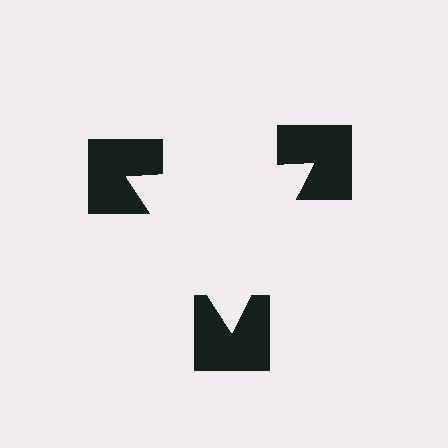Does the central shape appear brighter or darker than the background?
It typically appears slightly brighter than the background, even though no actual brightness change is drawn.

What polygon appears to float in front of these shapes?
An illusory triangle — its edges are inferred from the aligned wedge cuts in the notched squares, not physically drawn.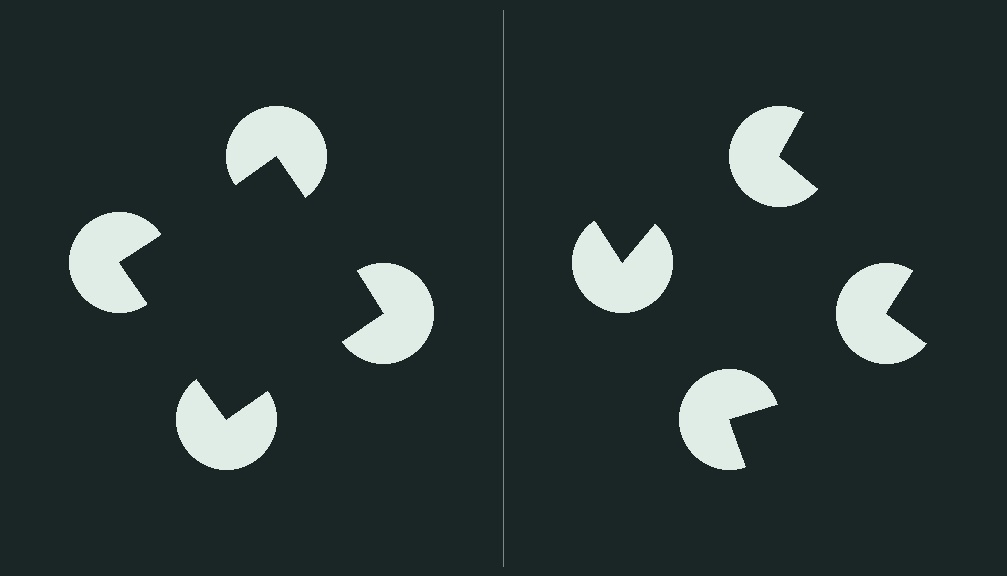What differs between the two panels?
The pac-man discs are positioned identically on both sides; only the wedge orientations differ. On the left they align to a square; on the right they are misaligned.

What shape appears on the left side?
An illusory square.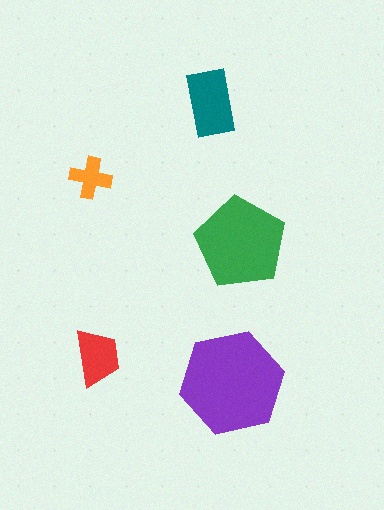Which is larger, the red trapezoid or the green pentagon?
The green pentagon.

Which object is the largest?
The purple hexagon.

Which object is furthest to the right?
The green pentagon is rightmost.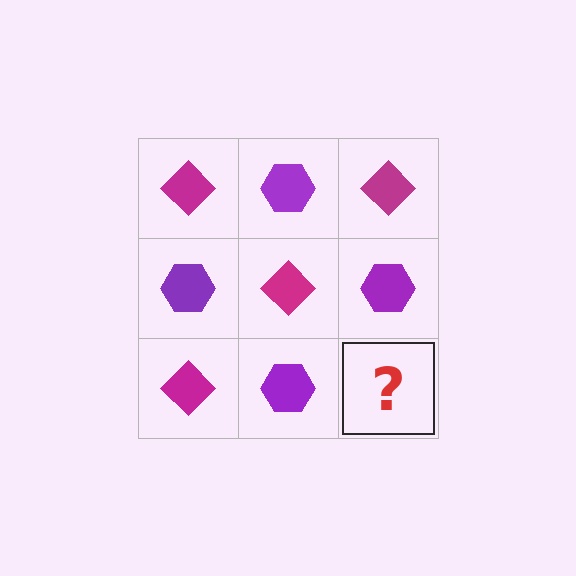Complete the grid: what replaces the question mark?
The question mark should be replaced with a magenta diamond.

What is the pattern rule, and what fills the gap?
The rule is that it alternates magenta diamond and purple hexagon in a checkerboard pattern. The gap should be filled with a magenta diamond.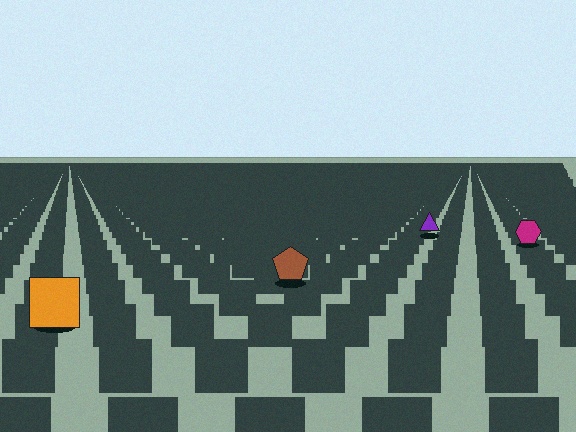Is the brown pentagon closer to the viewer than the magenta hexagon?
Yes. The brown pentagon is closer — you can tell from the texture gradient: the ground texture is coarser near it.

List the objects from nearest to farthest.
From nearest to farthest: the orange square, the brown pentagon, the magenta hexagon, the purple triangle.